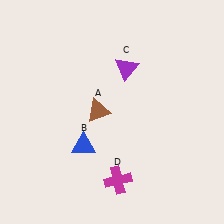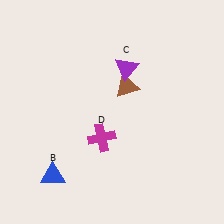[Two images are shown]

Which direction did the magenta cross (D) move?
The magenta cross (D) moved up.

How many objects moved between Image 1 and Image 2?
3 objects moved between the two images.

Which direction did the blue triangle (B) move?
The blue triangle (B) moved left.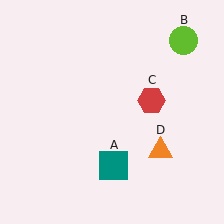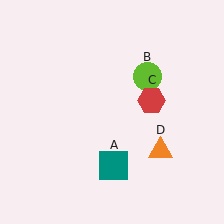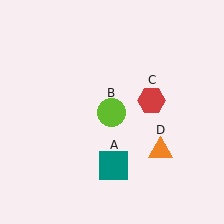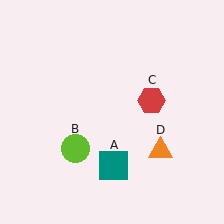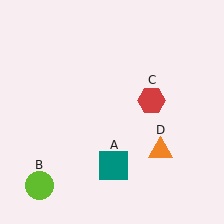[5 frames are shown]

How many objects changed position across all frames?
1 object changed position: lime circle (object B).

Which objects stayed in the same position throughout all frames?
Teal square (object A) and red hexagon (object C) and orange triangle (object D) remained stationary.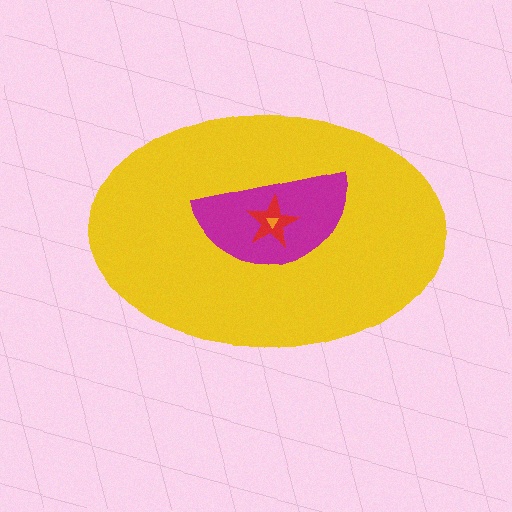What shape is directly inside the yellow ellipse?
The magenta semicircle.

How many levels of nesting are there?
4.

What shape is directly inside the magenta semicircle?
The red star.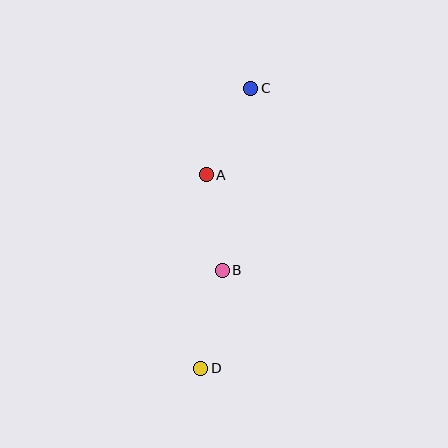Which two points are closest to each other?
Points A and B are closest to each other.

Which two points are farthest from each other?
Points C and D are farthest from each other.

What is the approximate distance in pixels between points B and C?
The distance between B and C is approximately 184 pixels.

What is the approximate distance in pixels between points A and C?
The distance between A and C is approximately 98 pixels.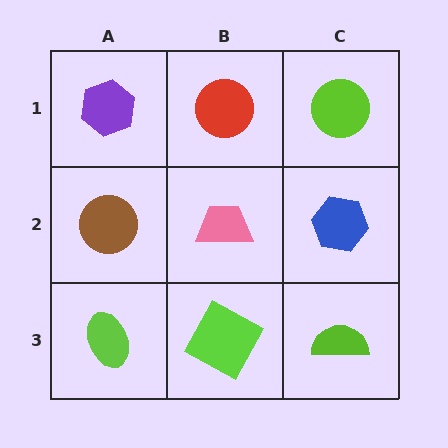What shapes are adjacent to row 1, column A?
A brown circle (row 2, column A), a red circle (row 1, column B).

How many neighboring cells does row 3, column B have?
3.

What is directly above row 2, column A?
A purple hexagon.